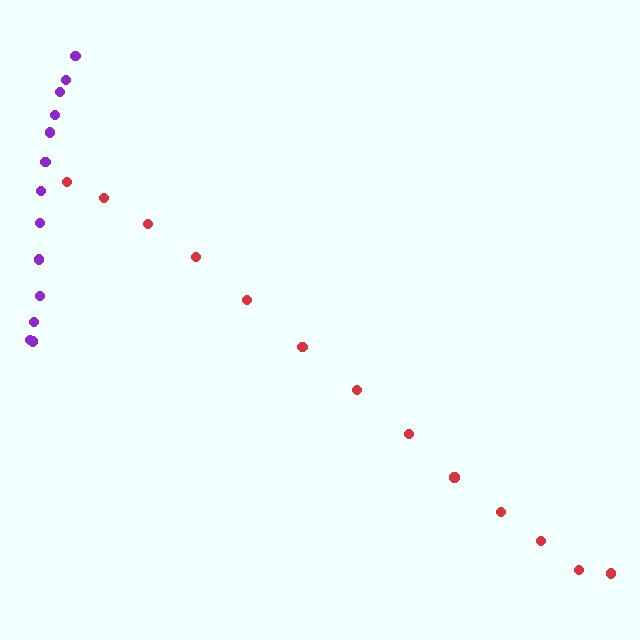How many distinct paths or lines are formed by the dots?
There are 2 distinct paths.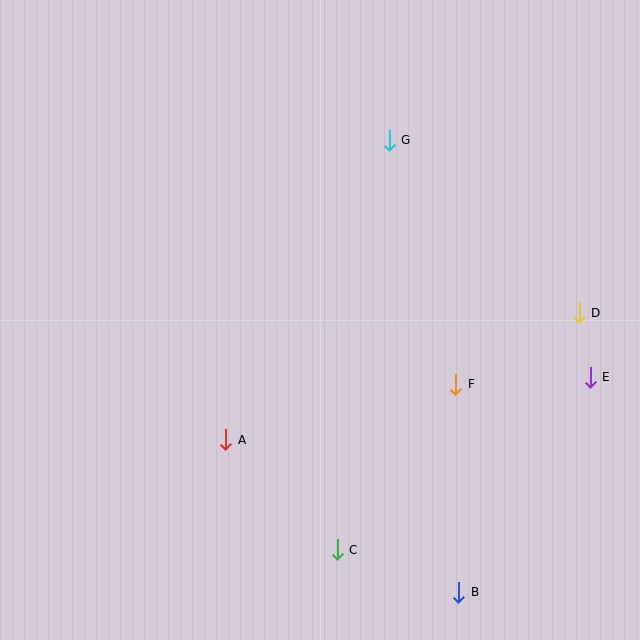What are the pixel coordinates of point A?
Point A is at (226, 440).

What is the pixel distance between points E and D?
The distance between E and D is 65 pixels.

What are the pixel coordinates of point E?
Point E is at (590, 377).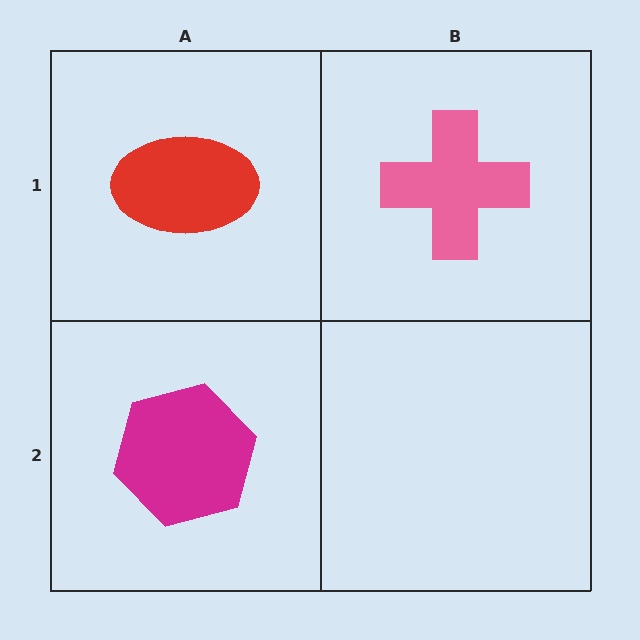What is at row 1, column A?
A red ellipse.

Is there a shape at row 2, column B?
No, that cell is empty.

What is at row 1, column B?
A pink cross.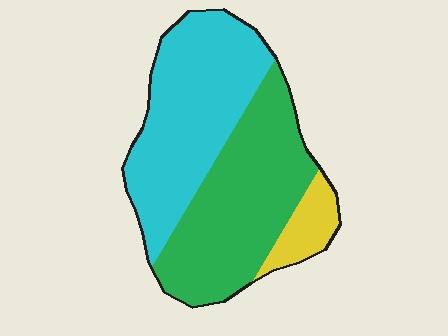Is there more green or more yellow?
Green.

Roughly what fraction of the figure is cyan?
Cyan takes up between a third and a half of the figure.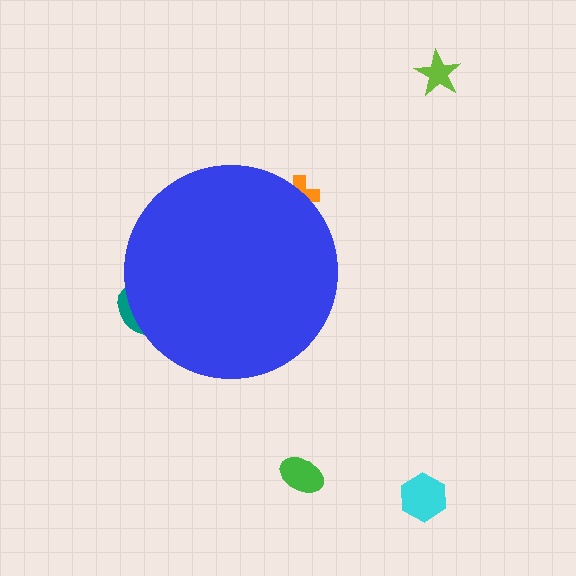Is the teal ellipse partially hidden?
Yes, the teal ellipse is partially hidden behind the blue circle.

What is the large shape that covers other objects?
A blue circle.